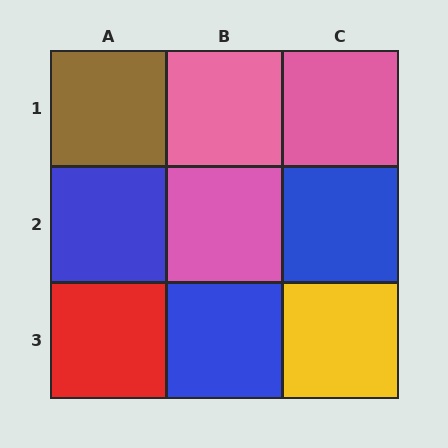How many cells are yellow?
1 cell is yellow.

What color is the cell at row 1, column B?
Pink.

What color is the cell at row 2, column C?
Blue.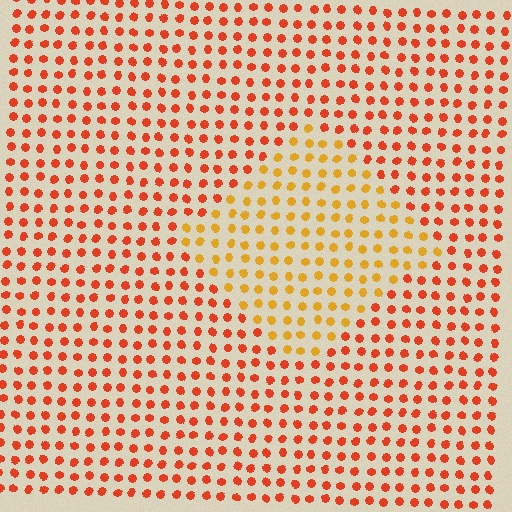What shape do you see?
I see a diamond.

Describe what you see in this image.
The image is filled with small red elements in a uniform arrangement. A diamond-shaped region is visible where the elements are tinted to a slightly different hue, forming a subtle color boundary.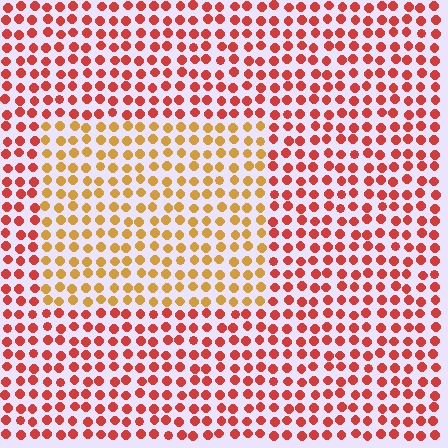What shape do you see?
I see a rectangle.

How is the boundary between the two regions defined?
The boundary is defined purely by a slight shift in hue (about 38 degrees). Spacing, size, and orientation are identical on both sides.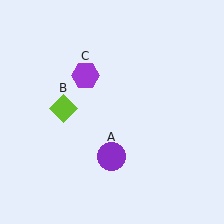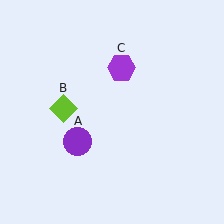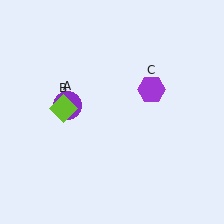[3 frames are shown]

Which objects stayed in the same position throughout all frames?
Lime diamond (object B) remained stationary.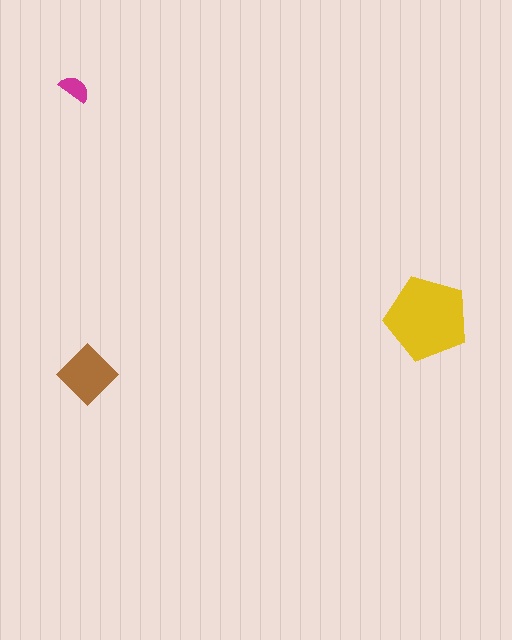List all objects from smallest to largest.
The magenta semicircle, the brown diamond, the yellow pentagon.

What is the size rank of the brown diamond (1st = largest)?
2nd.